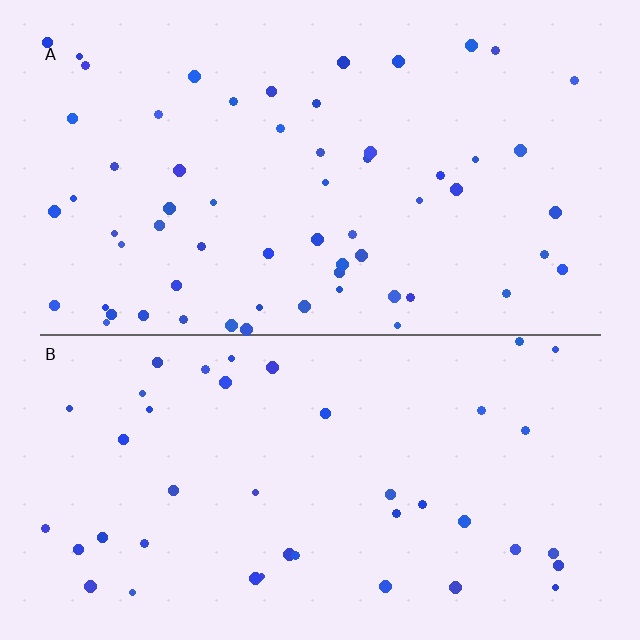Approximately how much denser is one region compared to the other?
Approximately 1.5× — region A over region B.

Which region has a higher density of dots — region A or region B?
A (the top).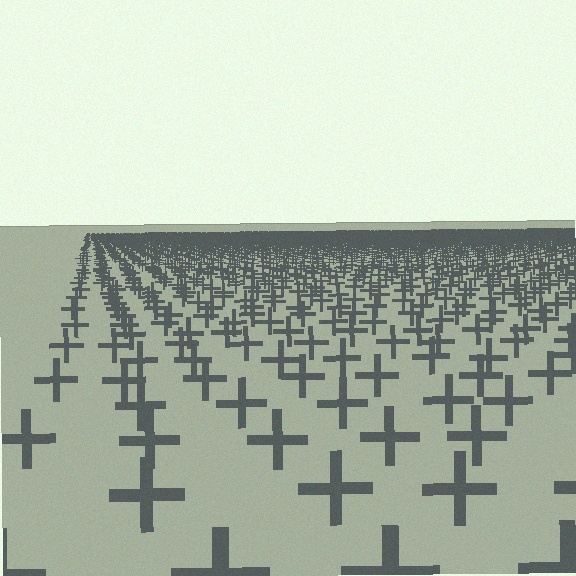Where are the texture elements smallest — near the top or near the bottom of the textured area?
Near the top.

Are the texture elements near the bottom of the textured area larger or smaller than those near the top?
Larger. Near the bottom, elements are closer to the viewer and appear at a bigger on-screen size.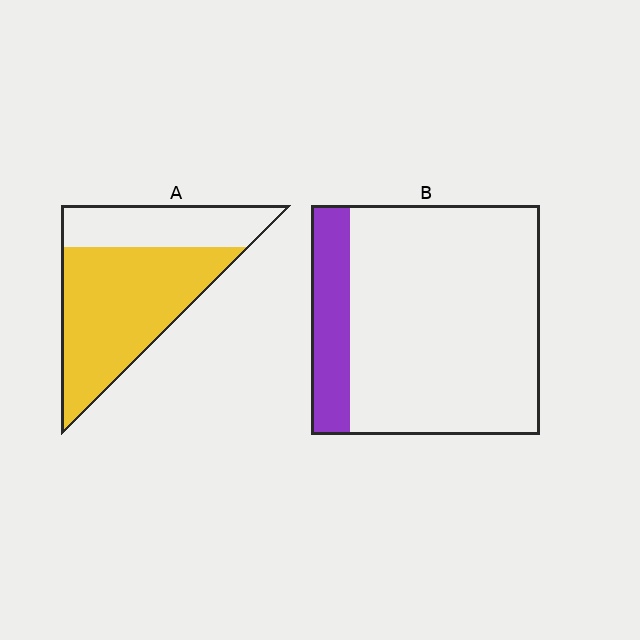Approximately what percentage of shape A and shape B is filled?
A is approximately 65% and B is approximately 15%.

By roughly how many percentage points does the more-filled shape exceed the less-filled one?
By roughly 50 percentage points (A over B).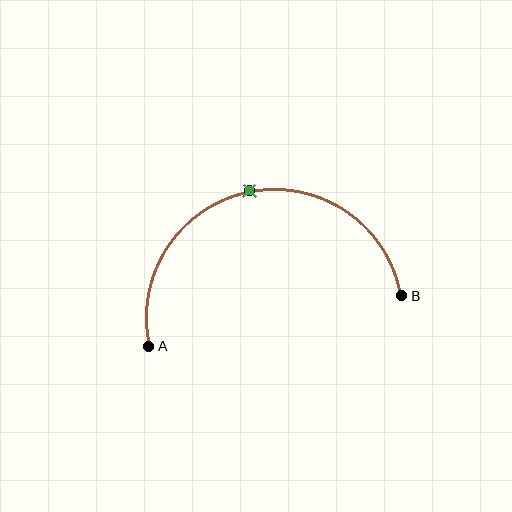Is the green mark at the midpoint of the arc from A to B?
Yes. The green mark lies on the arc at equal arc-length from both A and B — it is the arc midpoint.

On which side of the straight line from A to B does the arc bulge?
The arc bulges above the straight line connecting A and B.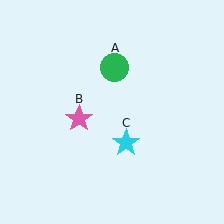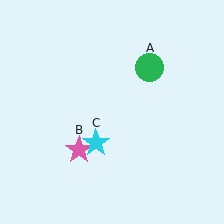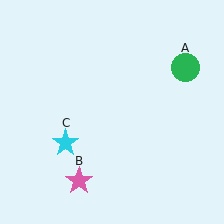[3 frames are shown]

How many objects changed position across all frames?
3 objects changed position: green circle (object A), pink star (object B), cyan star (object C).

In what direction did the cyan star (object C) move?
The cyan star (object C) moved left.